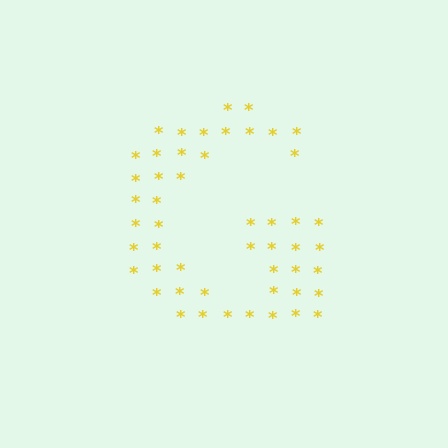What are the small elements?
The small elements are asterisks.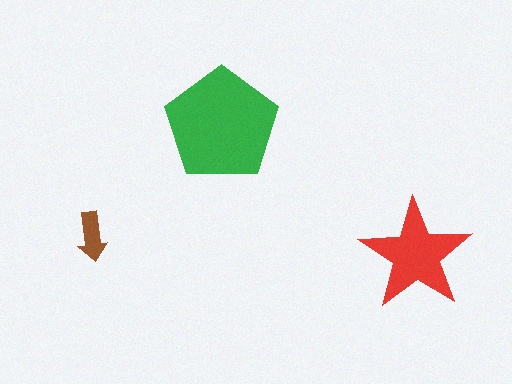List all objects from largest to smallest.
The green pentagon, the red star, the brown arrow.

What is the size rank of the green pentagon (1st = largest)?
1st.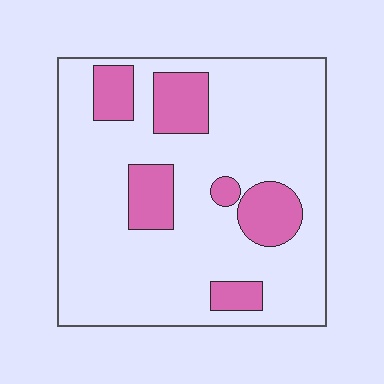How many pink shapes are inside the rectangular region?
6.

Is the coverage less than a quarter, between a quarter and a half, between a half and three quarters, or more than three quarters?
Less than a quarter.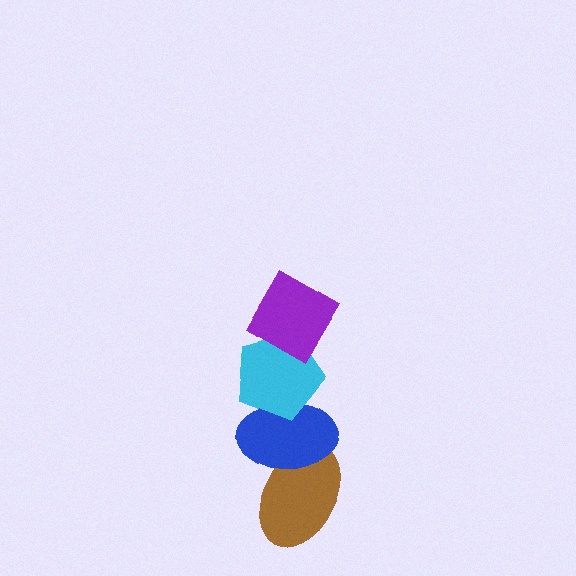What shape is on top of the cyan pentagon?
The purple diamond is on top of the cyan pentagon.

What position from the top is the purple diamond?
The purple diamond is 1st from the top.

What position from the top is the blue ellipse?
The blue ellipse is 3rd from the top.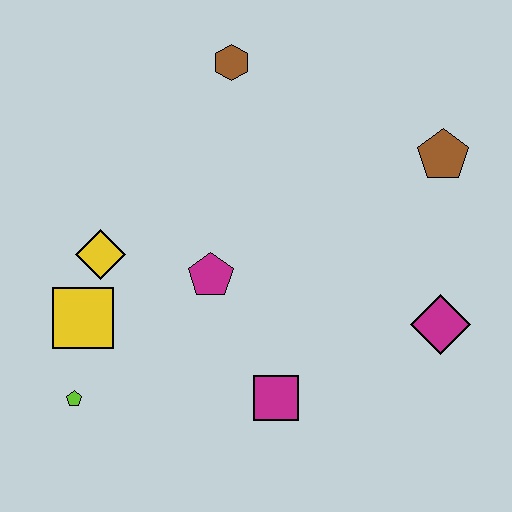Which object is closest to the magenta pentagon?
The yellow diamond is closest to the magenta pentagon.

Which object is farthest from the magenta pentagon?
The brown pentagon is farthest from the magenta pentagon.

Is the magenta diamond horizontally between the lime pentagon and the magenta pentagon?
No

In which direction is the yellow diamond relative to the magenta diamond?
The yellow diamond is to the left of the magenta diamond.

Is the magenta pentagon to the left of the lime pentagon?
No